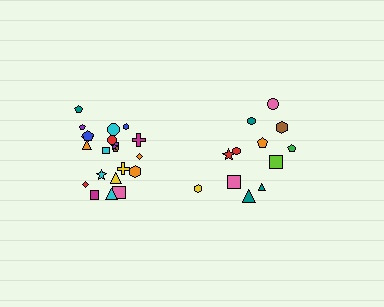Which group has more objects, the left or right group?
The left group.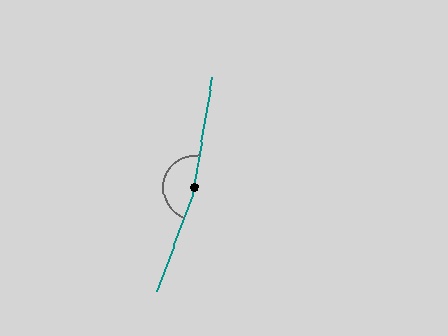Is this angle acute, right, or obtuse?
It is obtuse.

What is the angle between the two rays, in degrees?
Approximately 170 degrees.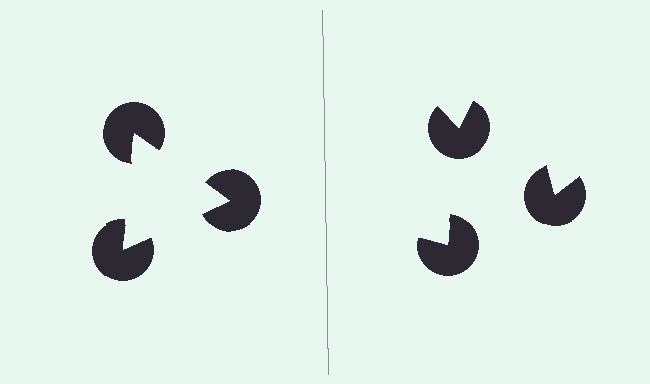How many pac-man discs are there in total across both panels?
6 — 3 on each side.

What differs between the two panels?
The pac-man discs are positioned identically on both sides; only the wedge orientations differ. On the left they align to a triangle; on the right they are misaligned.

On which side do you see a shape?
An illusory triangle appears on the left side. On the right side the wedge cuts are rotated, so no coherent shape forms.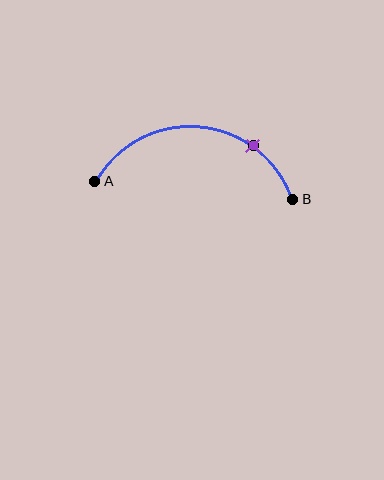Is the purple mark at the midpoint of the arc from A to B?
No. The purple mark lies on the arc but is closer to endpoint B. The arc midpoint would be at the point on the curve equidistant along the arc from both A and B.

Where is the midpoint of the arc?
The arc midpoint is the point on the curve farthest from the straight line joining A and B. It sits above that line.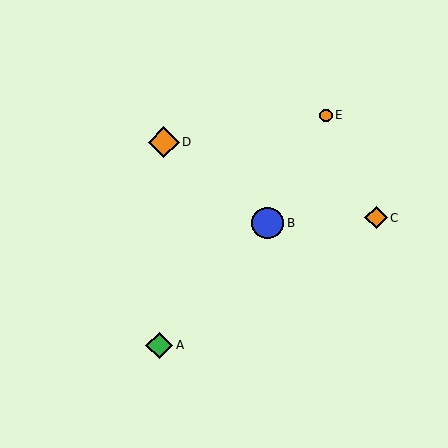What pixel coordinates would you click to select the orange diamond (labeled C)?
Click at (376, 218) to select the orange diamond C.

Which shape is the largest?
The blue circle (labeled B) is the largest.